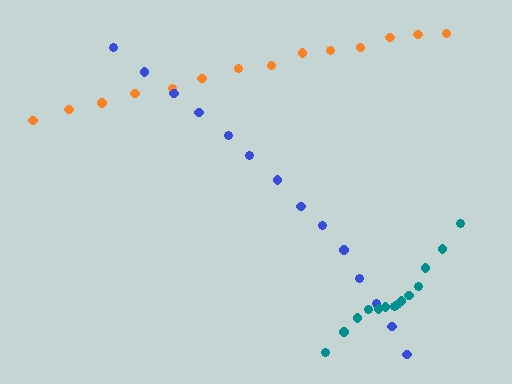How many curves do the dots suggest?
There are 3 distinct paths.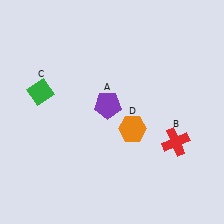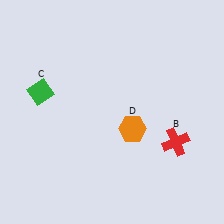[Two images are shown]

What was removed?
The purple pentagon (A) was removed in Image 2.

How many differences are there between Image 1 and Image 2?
There is 1 difference between the two images.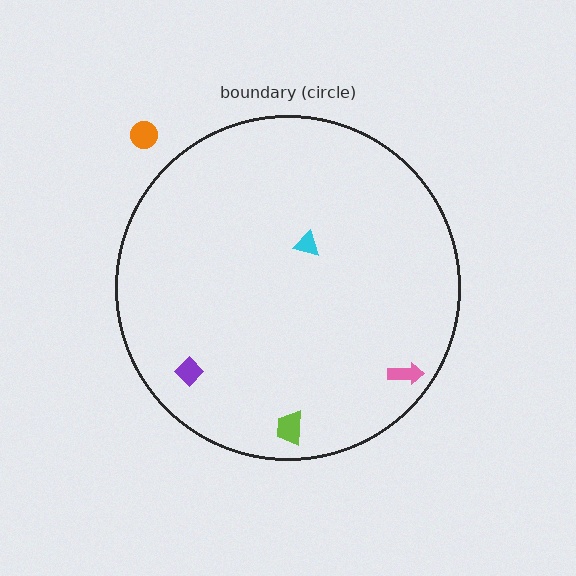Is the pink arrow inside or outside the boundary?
Inside.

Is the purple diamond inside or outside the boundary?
Inside.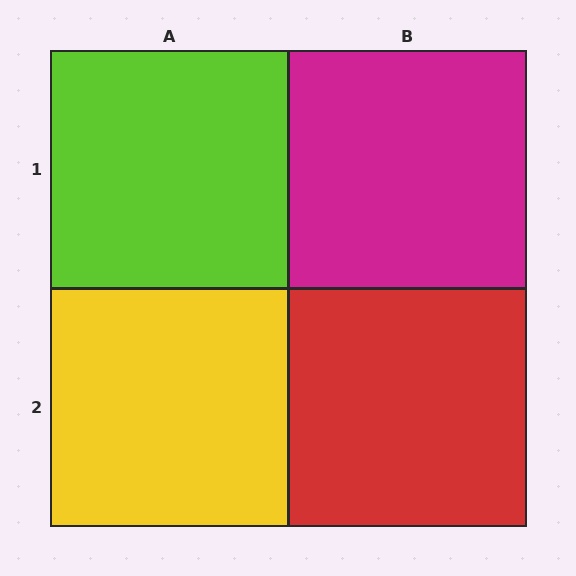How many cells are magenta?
1 cell is magenta.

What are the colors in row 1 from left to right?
Lime, magenta.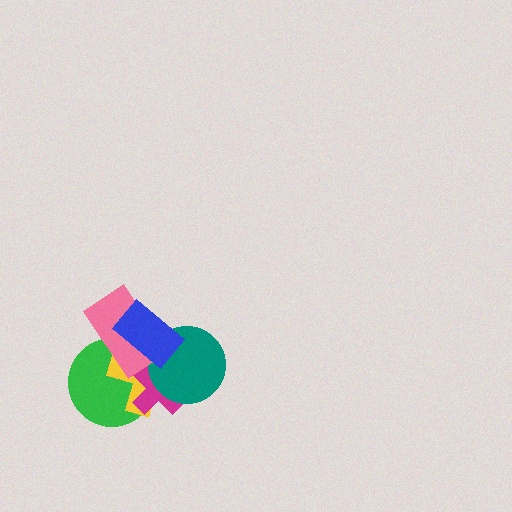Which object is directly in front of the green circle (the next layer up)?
The yellow cross is directly in front of the green circle.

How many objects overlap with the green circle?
4 objects overlap with the green circle.